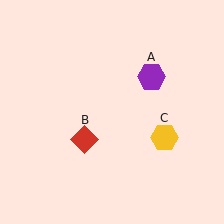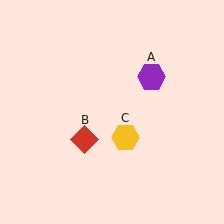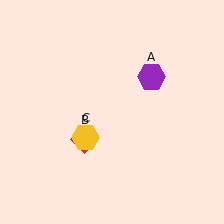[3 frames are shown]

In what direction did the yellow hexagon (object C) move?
The yellow hexagon (object C) moved left.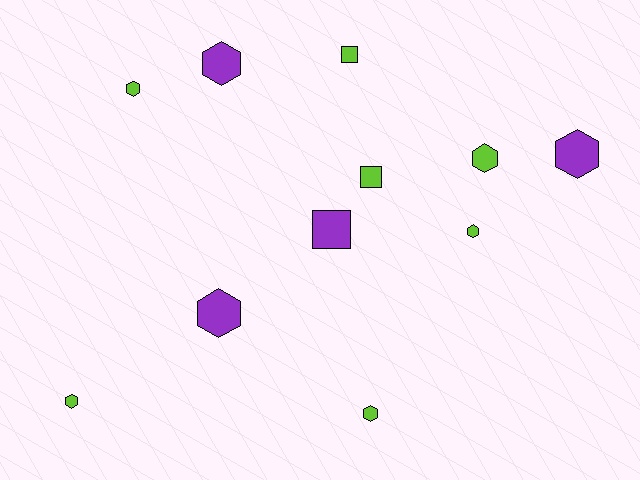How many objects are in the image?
There are 11 objects.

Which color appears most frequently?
Lime, with 7 objects.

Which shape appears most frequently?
Hexagon, with 8 objects.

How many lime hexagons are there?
There are 5 lime hexagons.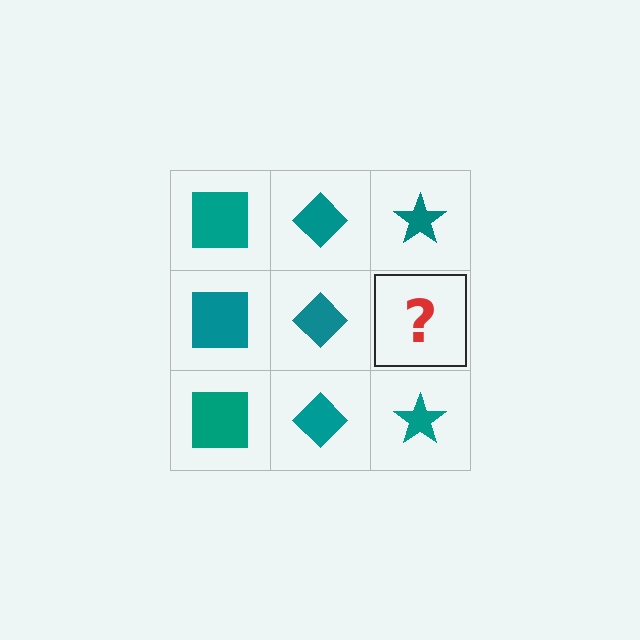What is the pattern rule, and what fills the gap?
The rule is that each column has a consistent shape. The gap should be filled with a teal star.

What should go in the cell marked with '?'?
The missing cell should contain a teal star.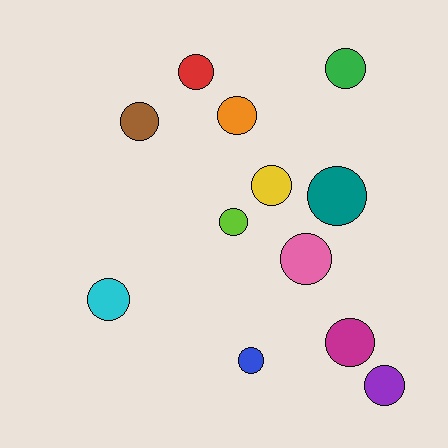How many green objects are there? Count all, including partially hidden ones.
There is 1 green object.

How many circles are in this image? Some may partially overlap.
There are 12 circles.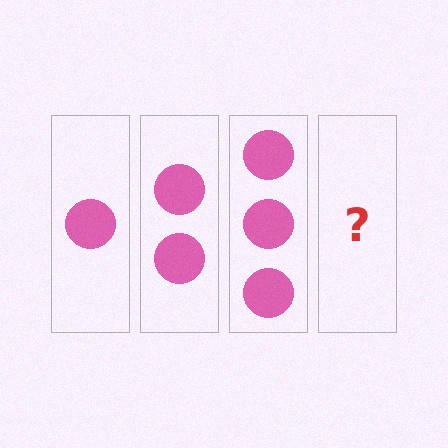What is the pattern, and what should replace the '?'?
The pattern is that each step adds one more circle. The '?' should be 4 circles.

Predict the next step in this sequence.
The next step is 4 circles.